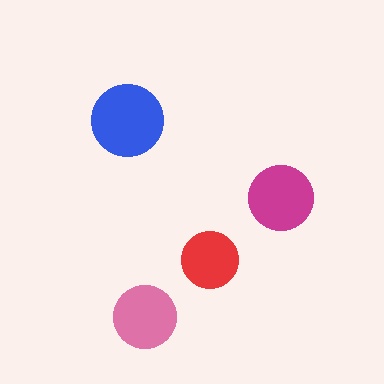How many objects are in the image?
There are 4 objects in the image.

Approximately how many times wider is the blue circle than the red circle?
About 1.5 times wider.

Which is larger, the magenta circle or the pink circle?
The magenta one.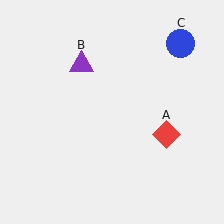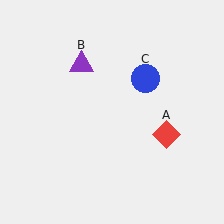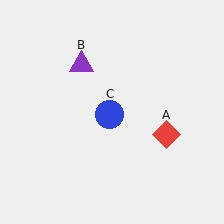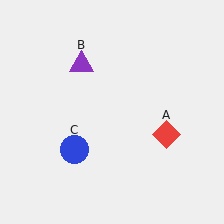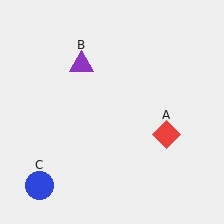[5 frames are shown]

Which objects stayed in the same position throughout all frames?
Red diamond (object A) and purple triangle (object B) remained stationary.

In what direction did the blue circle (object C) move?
The blue circle (object C) moved down and to the left.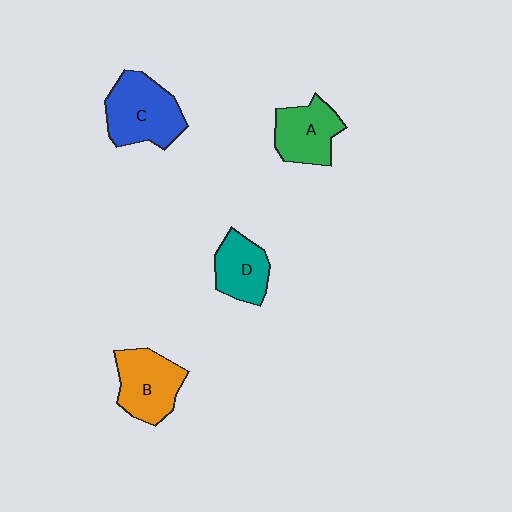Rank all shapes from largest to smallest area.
From largest to smallest: C (blue), B (orange), A (green), D (teal).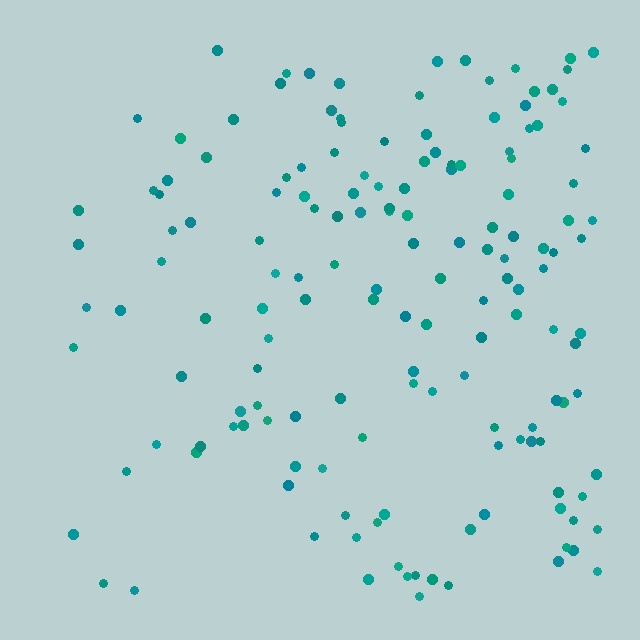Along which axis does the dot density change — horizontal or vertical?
Horizontal.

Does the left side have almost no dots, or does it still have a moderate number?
Still a moderate number, just noticeably fewer than the right.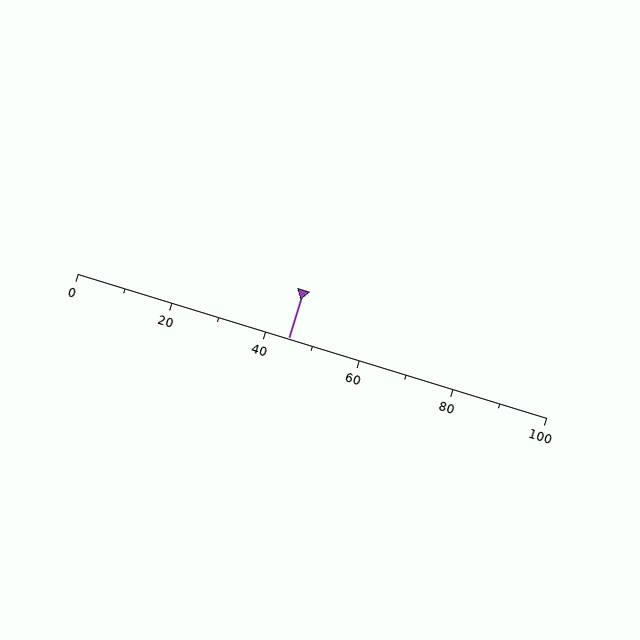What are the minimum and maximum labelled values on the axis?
The axis runs from 0 to 100.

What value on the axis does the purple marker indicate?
The marker indicates approximately 45.